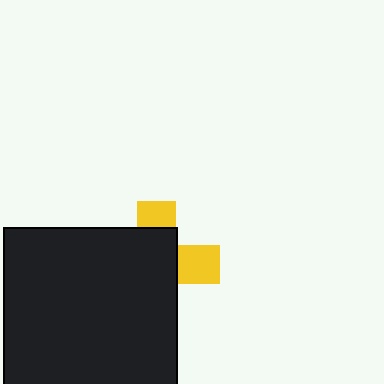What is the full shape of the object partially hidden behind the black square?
The partially hidden object is a yellow cross.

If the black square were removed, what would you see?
You would see the complete yellow cross.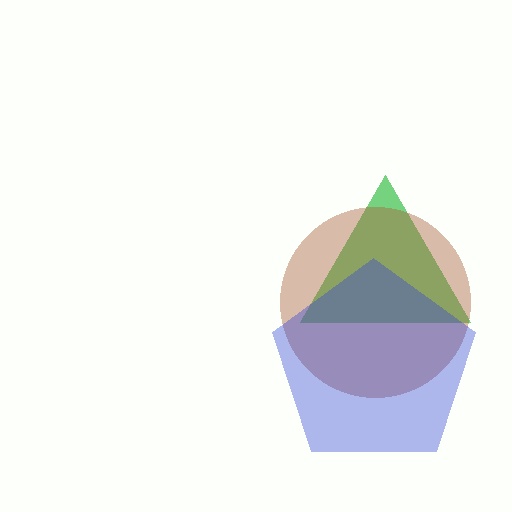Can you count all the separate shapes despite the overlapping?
Yes, there are 3 separate shapes.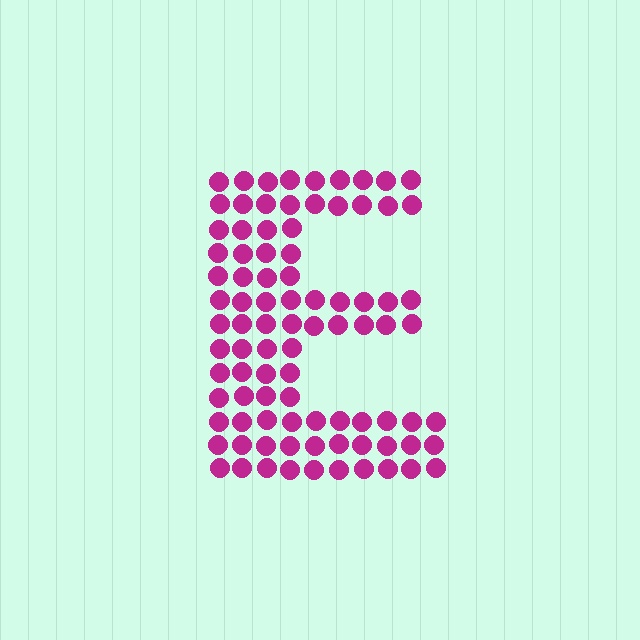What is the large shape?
The large shape is the letter E.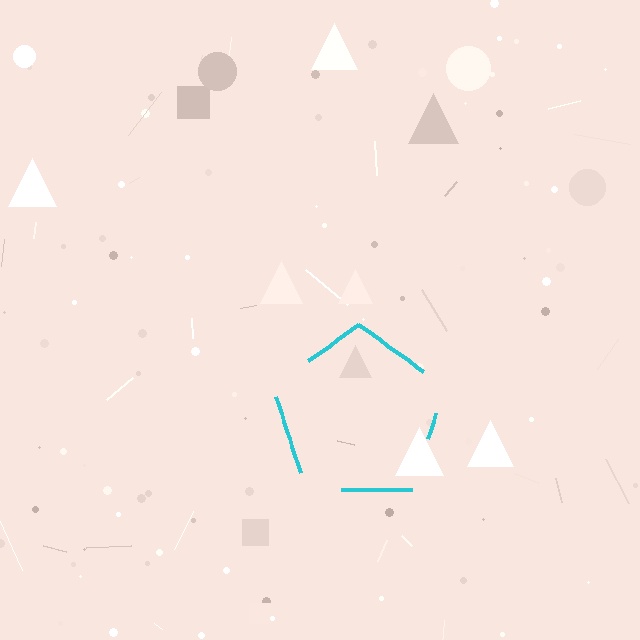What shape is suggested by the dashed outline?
The dashed outline suggests a pentagon.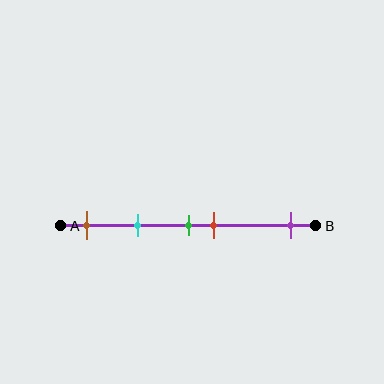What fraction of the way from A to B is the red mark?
The red mark is approximately 60% (0.6) of the way from A to B.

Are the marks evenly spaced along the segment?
No, the marks are not evenly spaced.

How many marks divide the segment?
There are 5 marks dividing the segment.